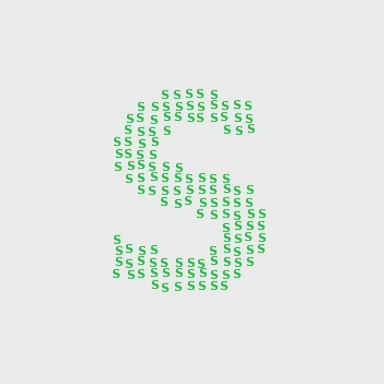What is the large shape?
The large shape is the letter S.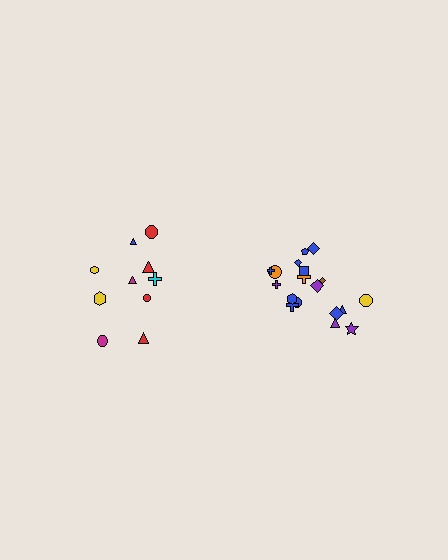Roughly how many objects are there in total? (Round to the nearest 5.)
Roughly 30 objects in total.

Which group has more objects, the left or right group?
The right group.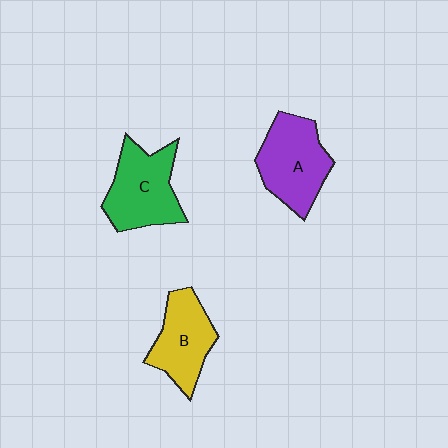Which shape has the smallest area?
Shape B (yellow).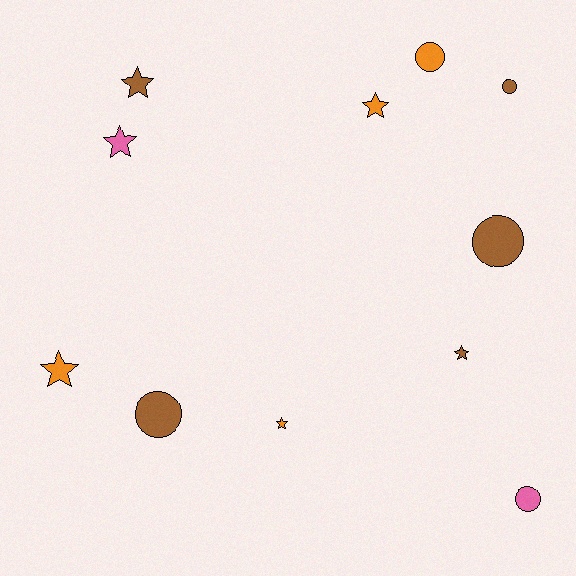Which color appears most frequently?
Brown, with 5 objects.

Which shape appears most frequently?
Star, with 6 objects.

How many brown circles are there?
There are 3 brown circles.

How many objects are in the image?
There are 11 objects.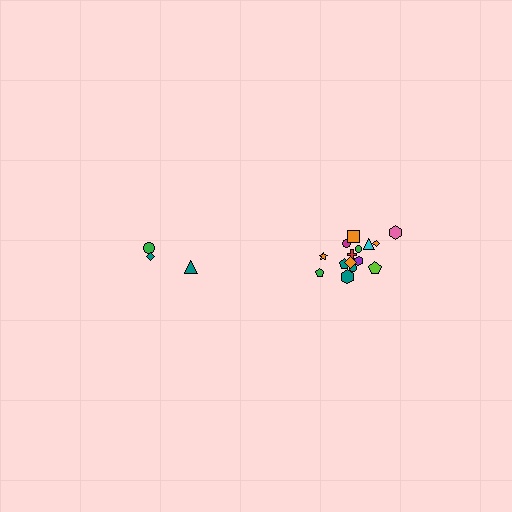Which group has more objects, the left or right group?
The right group.